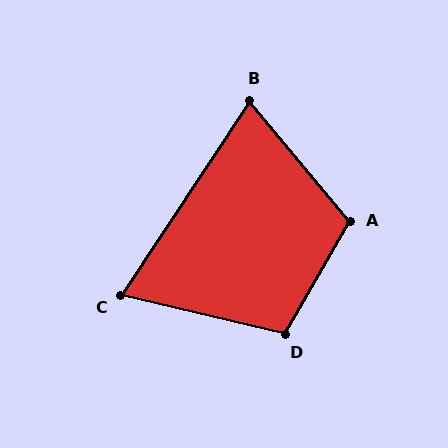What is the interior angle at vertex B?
Approximately 73 degrees (acute).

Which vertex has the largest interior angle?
A, at approximately 110 degrees.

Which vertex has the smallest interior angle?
C, at approximately 70 degrees.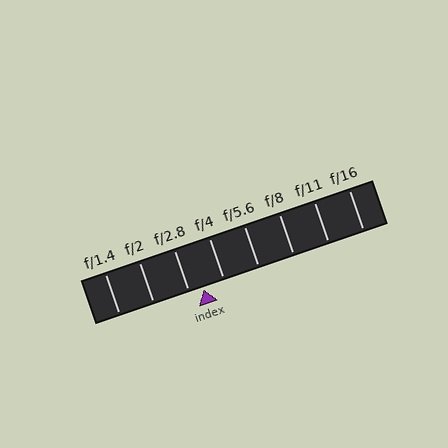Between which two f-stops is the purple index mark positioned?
The index mark is between f/2.8 and f/4.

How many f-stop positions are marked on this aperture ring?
There are 8 f-stop positions marked.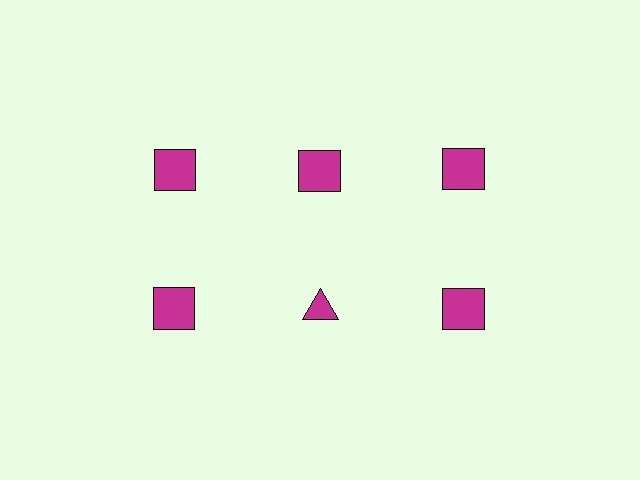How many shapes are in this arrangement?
There are 6 shapes arranged in a grid pattern.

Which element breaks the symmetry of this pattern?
The magenta triangle in the second row, second from left column breaks the symmetry. All other shapes are magenta squares.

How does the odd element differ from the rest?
It has a different shape: triangle instead of square.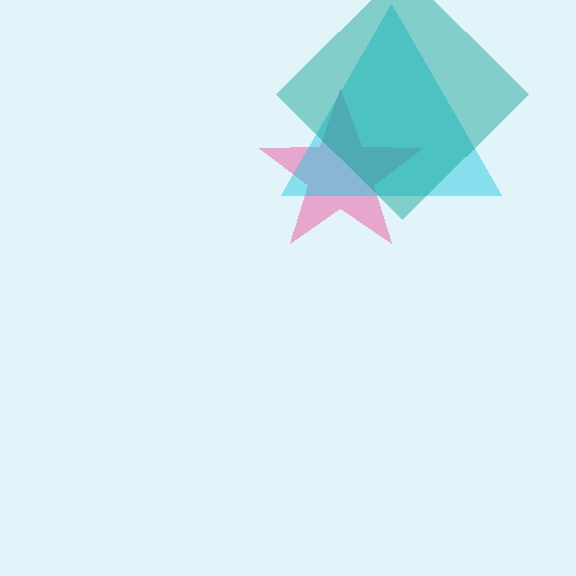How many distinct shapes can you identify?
There are 3 distinct shapes: a pink star, a cyan triangle, a teal diamond.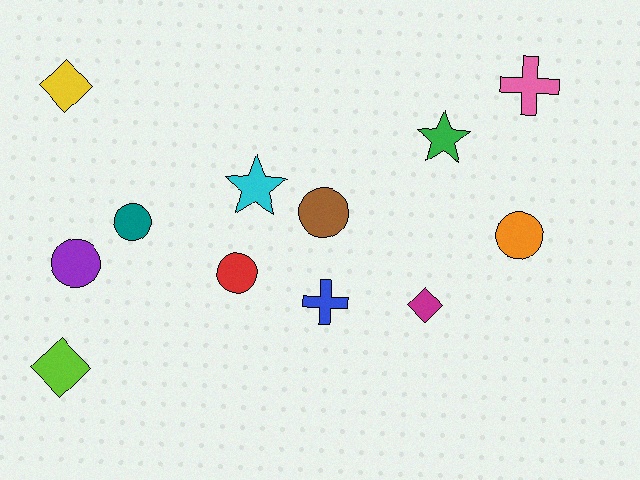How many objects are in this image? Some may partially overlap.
There are 12 objects.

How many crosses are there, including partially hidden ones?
There are 2 crosses.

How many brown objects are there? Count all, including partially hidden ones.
There is 1 brown object.